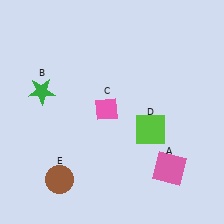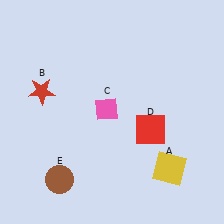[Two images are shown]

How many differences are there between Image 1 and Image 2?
There are 3 differences between the two images.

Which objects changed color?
A changed from pink to yellow. B changed from green to red. D changed from lime to red.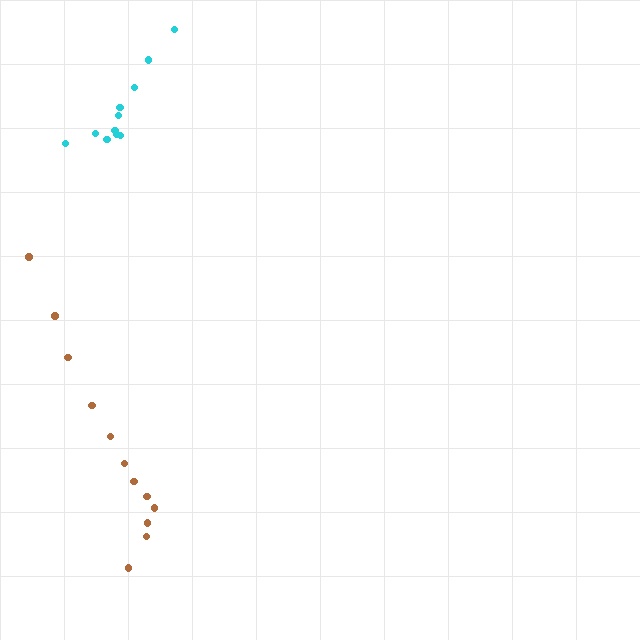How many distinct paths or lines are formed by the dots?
There are 2 distinct paths.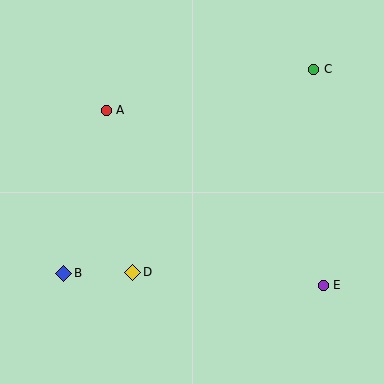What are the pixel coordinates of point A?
Point A is at (106, 110).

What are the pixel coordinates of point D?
Point D is at (133, 272).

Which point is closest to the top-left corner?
Point A is closest to the top-left corner.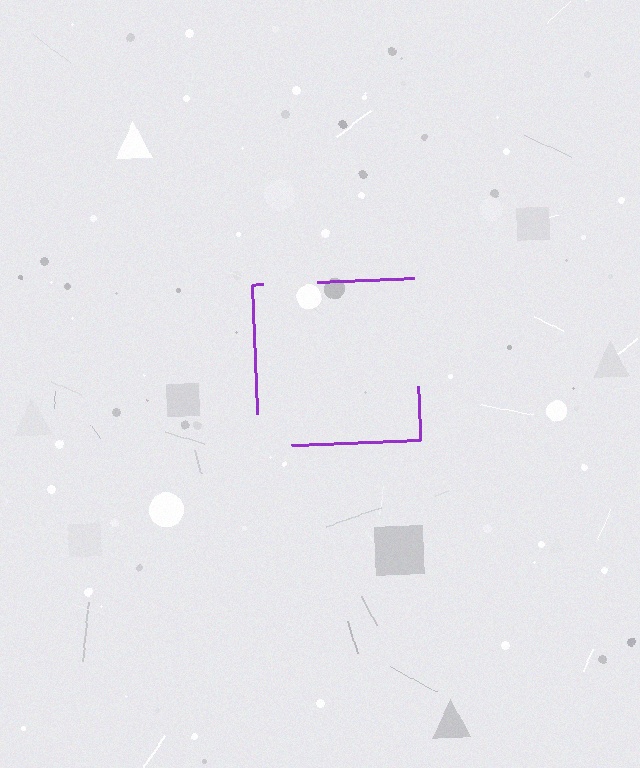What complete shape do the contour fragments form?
The contour fragments form a square.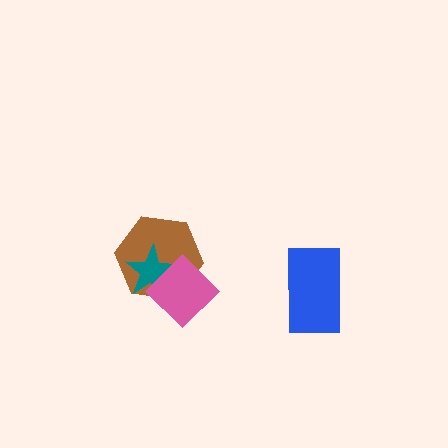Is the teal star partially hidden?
Yes, it is partially covered by another shape.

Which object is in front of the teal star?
The pink diamond is in front of the teal star.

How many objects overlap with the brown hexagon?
2 objects overlap with the brown hexagon.